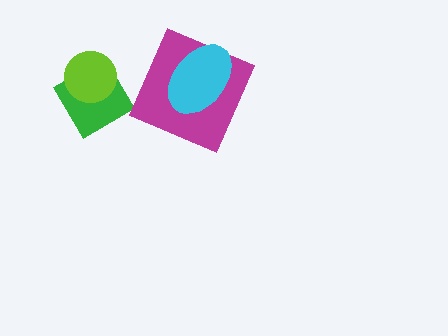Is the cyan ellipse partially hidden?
No, no other shape covers it.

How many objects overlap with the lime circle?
1 object overlaps with the lime circle.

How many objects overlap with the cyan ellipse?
1 object overlaps with the cyan ellipse.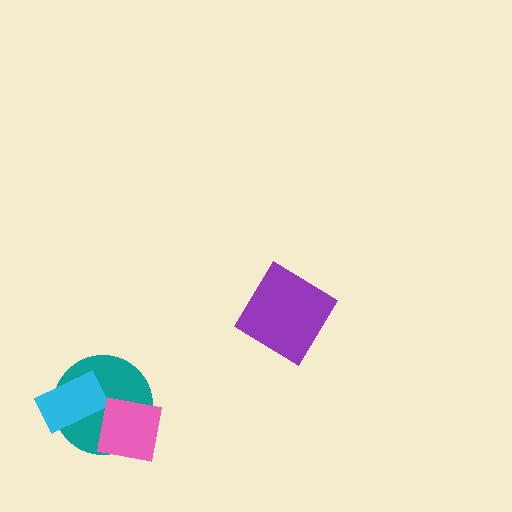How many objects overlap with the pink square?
2 objects overlap with the pink square.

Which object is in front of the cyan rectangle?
The pink square is in front of the cyan rectangle.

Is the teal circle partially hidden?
Yes, it is partially covered by another shape.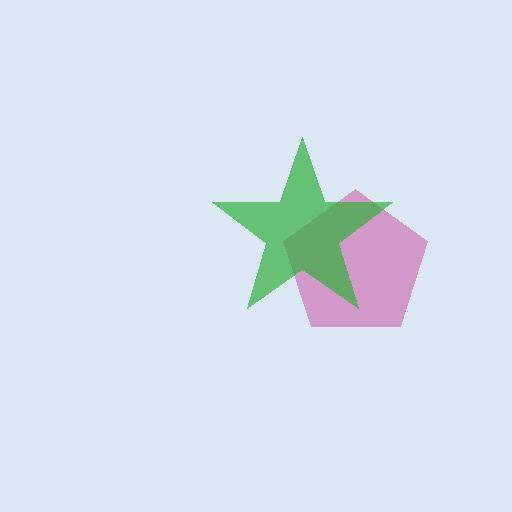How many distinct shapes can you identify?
There are 2 distinct shapes: a magenta pentagon, a green star.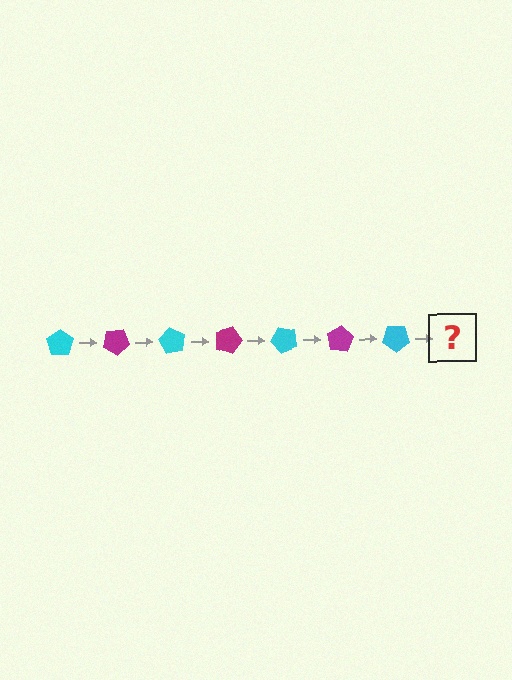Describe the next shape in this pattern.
It should be a magenta pentagon, rotated 210 degrees from the start.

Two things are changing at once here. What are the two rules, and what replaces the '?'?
The two rules are that it rotates 30 degrees each step and the color cycles through cyan and magenta. The '?' should be a magenta pentagon, rotated 210 degrees from the start.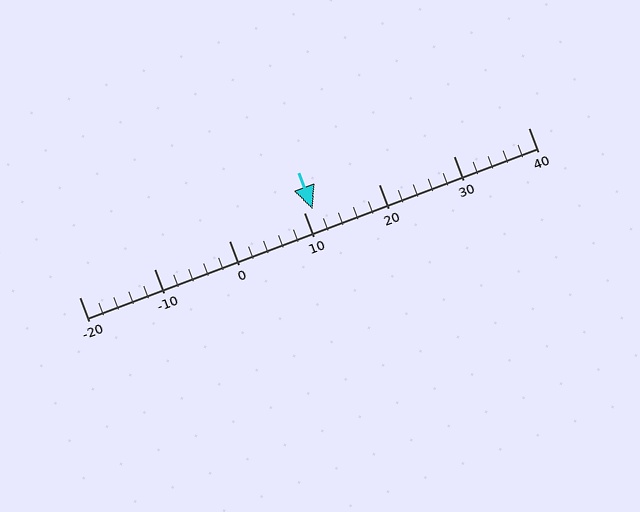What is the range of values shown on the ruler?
The ruler shows values from -20 to 40.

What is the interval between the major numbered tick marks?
The major tick marks are spaced 10 units apart.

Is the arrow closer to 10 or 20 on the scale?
The arrow is closer to 10.